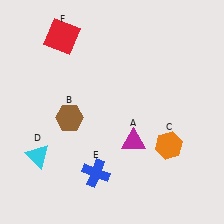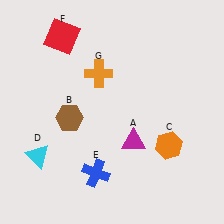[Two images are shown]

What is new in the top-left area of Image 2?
An orange cross (G) was added in the top-left area of Image 2.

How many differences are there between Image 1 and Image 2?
There is 1 difference between the two images.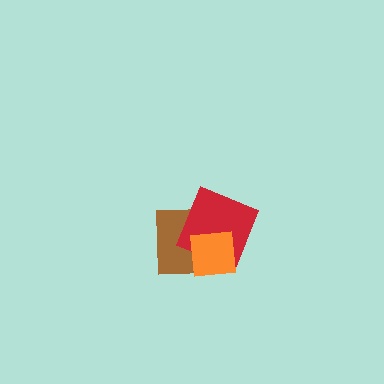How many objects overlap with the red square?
2 objects overlap with the red square.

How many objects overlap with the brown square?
2 objects overlap with the brown square.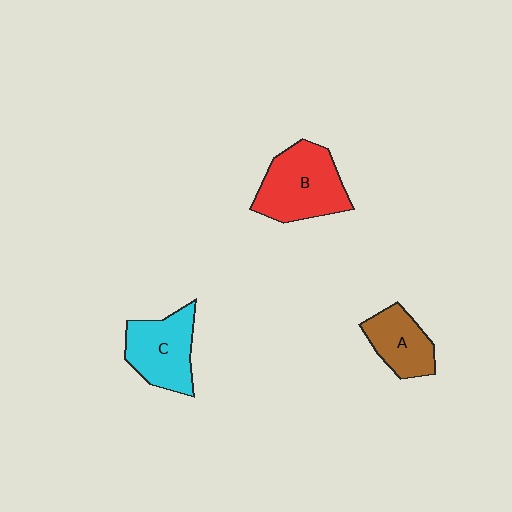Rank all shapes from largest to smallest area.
From largest to smallest: B (red), C (cyan), A (brown).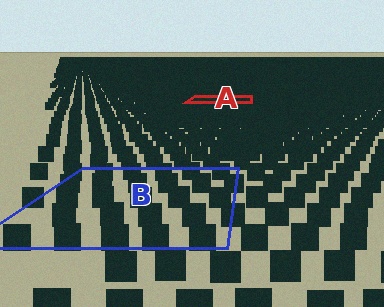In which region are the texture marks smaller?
The texture marks are smaller in region A, because it is farther away.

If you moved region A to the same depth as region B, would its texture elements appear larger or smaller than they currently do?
They would appear larger. At a closer depth, the same texture elements are projected at a bigger on-screen size.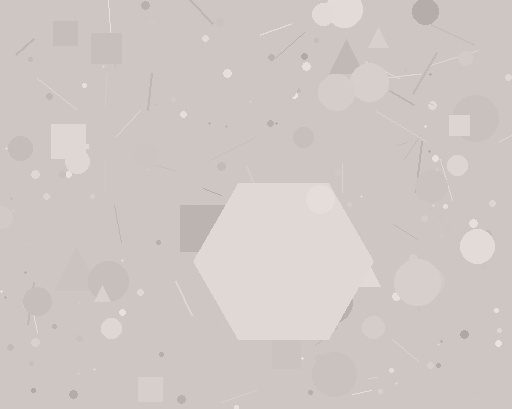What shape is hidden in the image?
A hexagon is hidden in the image.